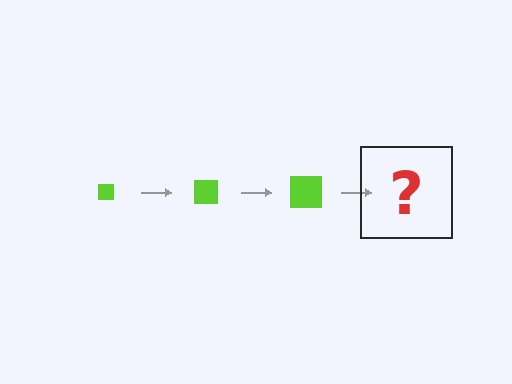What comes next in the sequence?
The next element should be a lime square, larger than the previous one.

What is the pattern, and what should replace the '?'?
The pattern is that the square gets progressively larger each step. The '?' should be a lime square, larger than the previous one.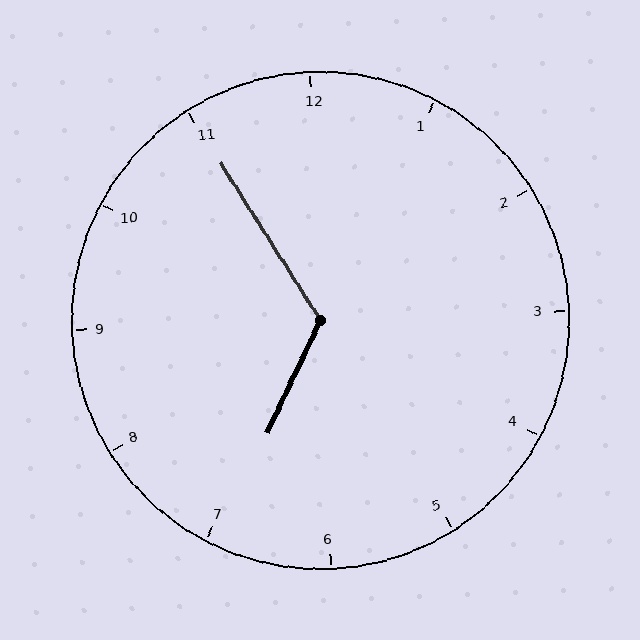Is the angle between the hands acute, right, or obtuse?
It is obtuse.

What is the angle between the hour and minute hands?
Approximately 122 degrees.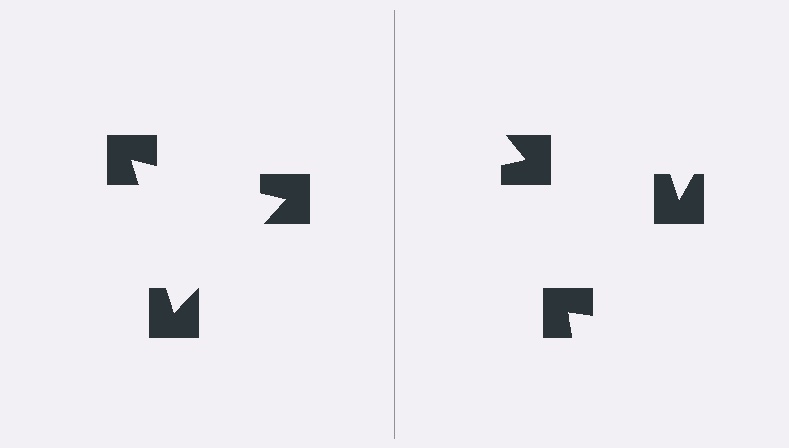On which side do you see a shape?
An illusory triangle appears on the left side. On the right side the wedge cuts are rotated, so no coherent shape forms.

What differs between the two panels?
The notched squares are positioned identically on both sides; only the wedge orientations differ. On the left they align to a triangle; on the right they are misaligned.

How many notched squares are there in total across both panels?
6 — 3 on each side.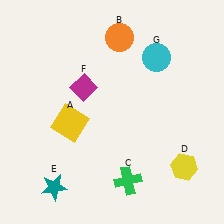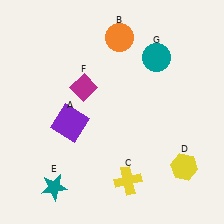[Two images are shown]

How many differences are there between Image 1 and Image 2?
There are 3 differences between the two images.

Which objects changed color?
A changed from yellow to purple. C changed from green to yellow. G changed from cyan to teal.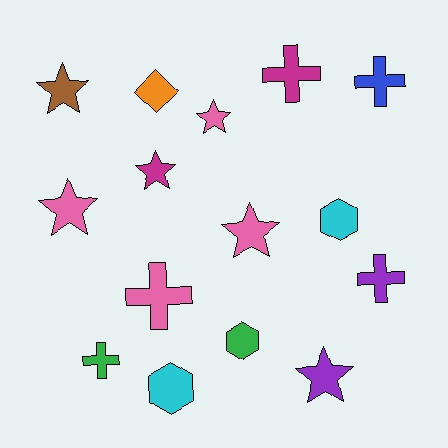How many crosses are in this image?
There are 5 crosses.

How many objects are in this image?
There are 15 objects.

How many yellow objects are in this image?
There are no yellow objects.